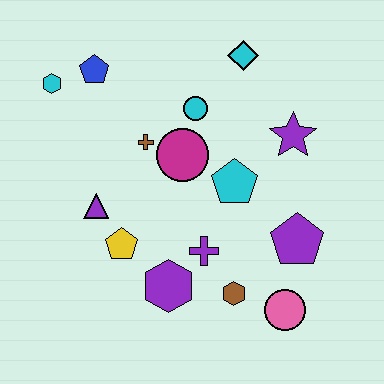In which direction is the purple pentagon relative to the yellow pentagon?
The purple pentagon is to the right of the yellow pentagon.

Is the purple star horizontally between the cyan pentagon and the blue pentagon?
No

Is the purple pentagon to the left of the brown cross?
No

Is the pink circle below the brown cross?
Yes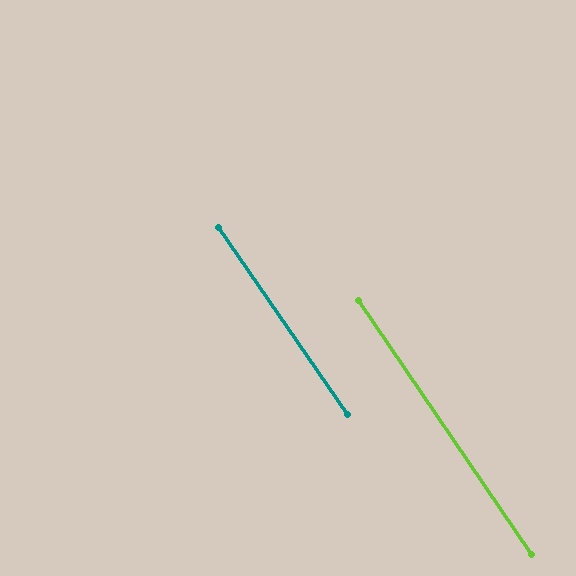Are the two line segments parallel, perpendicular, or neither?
Parallel — their directions differ by only 0.2°.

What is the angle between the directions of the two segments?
Approximately 0 degrees.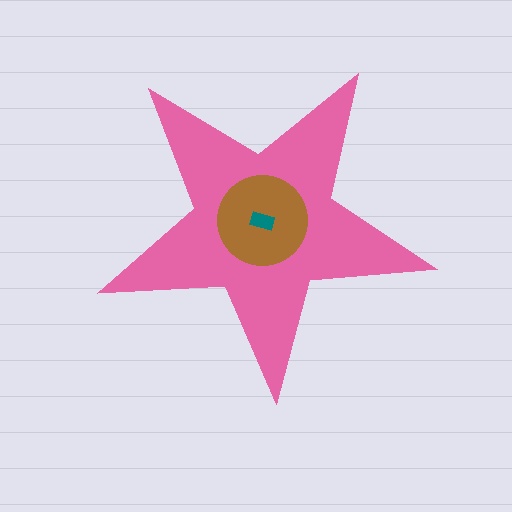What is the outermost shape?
The pink star.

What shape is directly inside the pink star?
The brown circle.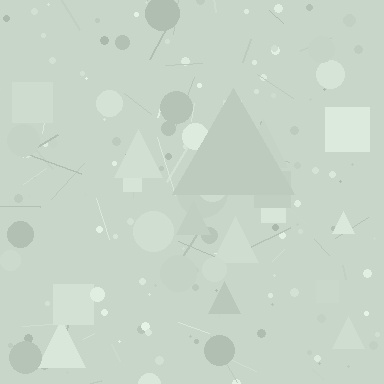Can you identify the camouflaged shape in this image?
The camouflaged shape is a triangle.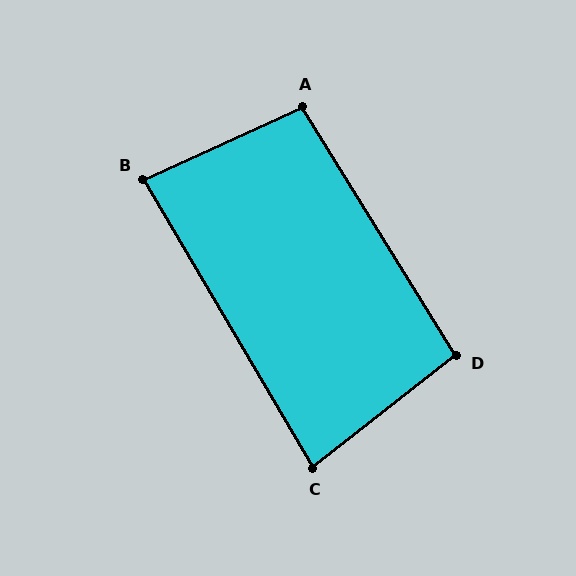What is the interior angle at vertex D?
Approximately 96 degrees (obtuse).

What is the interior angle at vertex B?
Approximately 84 degrees (acute).